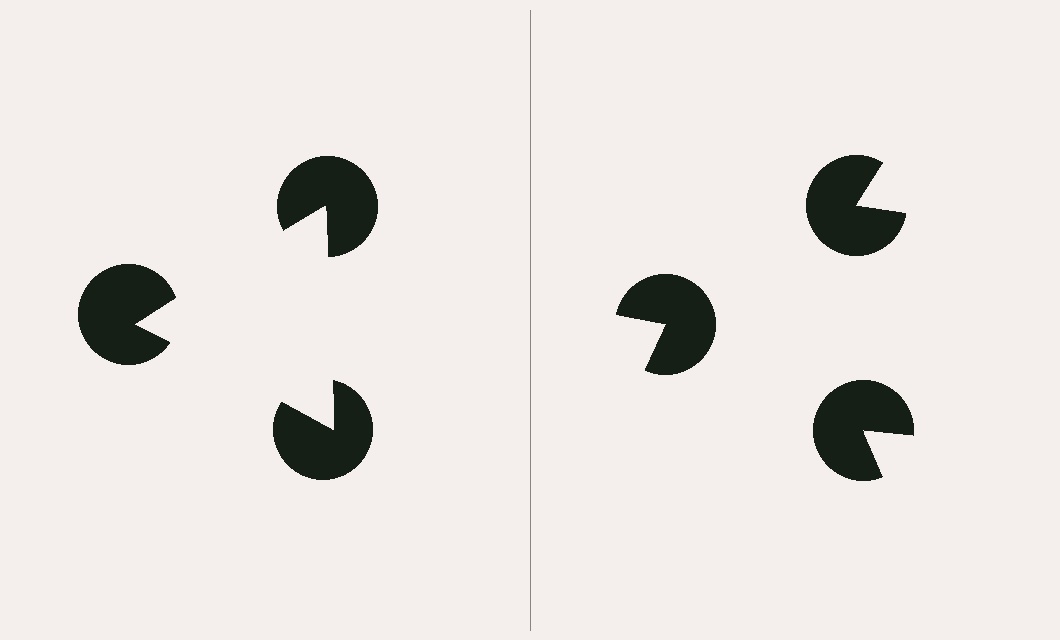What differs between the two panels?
The pac-man discs are positioned identically on both sides; only the wedge orientations differ. On the left they align to a triangle; on the right they are misaligned.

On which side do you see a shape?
An illusory triangle appears on the left side. On the right side the wedge cuts are rotated, so no coherent shape forms.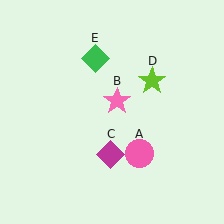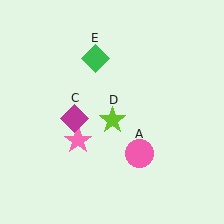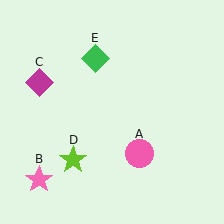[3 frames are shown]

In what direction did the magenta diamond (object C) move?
The magenta diamond (object C) moved up and to the left.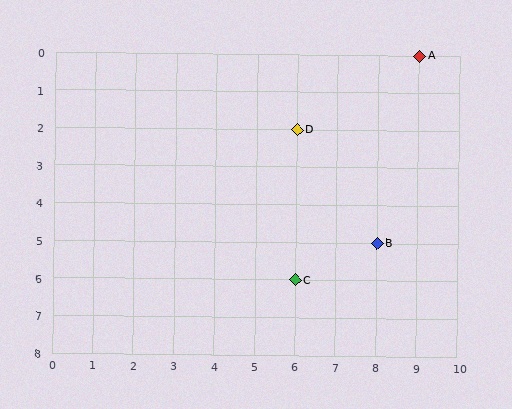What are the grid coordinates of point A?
Point A is at grid coordinates (9, 0).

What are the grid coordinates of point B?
Point B is at grid coordinates (8, 5).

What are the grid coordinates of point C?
Point C is at grid coordinates (6, 6).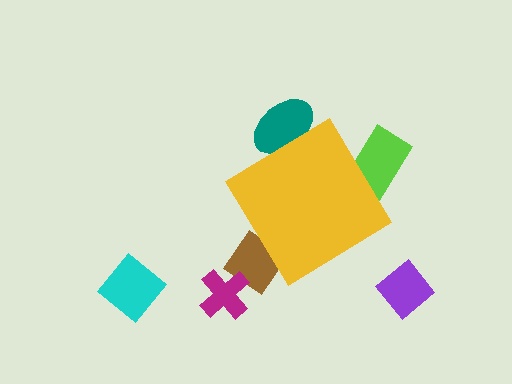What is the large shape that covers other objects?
A yellow diamond.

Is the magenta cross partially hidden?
No, the magenta cross is fully visible.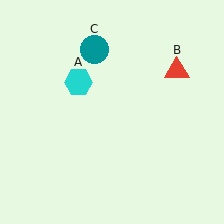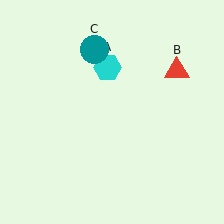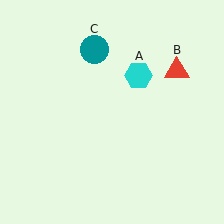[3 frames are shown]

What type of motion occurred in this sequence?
The cyan hexagon (object A) rotated clockwise around the center of the scene.